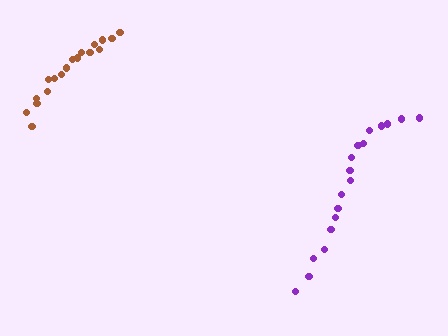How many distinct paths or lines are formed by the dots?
There are 2 distinct paths.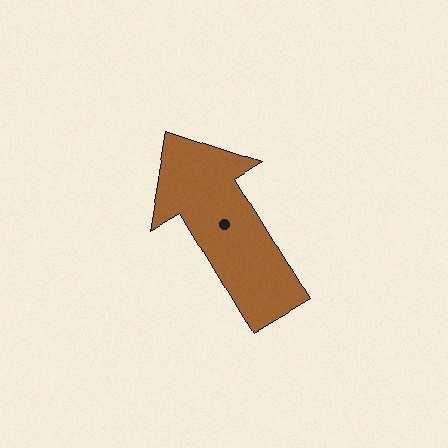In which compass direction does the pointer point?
Northwest.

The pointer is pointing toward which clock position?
Roughly 11 o'clock.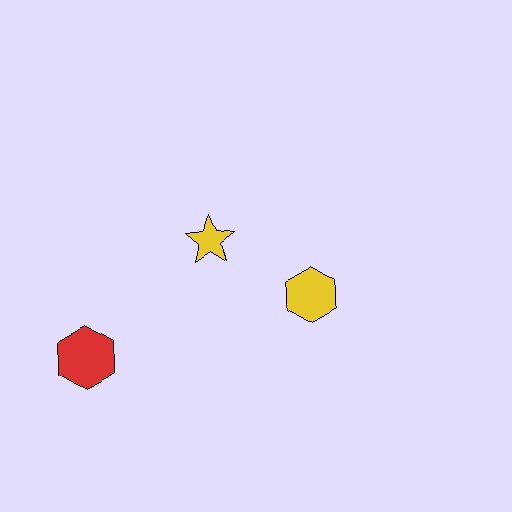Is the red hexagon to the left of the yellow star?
Yes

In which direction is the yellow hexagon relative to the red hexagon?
The yellow hexagon is to the right of the red hexagon.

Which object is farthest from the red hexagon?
The yellow hexagon is farthest from the red hexagon.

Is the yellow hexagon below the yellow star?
Yes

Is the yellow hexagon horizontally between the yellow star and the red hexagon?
No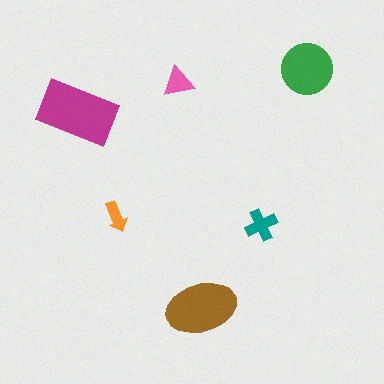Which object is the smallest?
The orange arrow.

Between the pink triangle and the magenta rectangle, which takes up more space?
The magenta rectangle.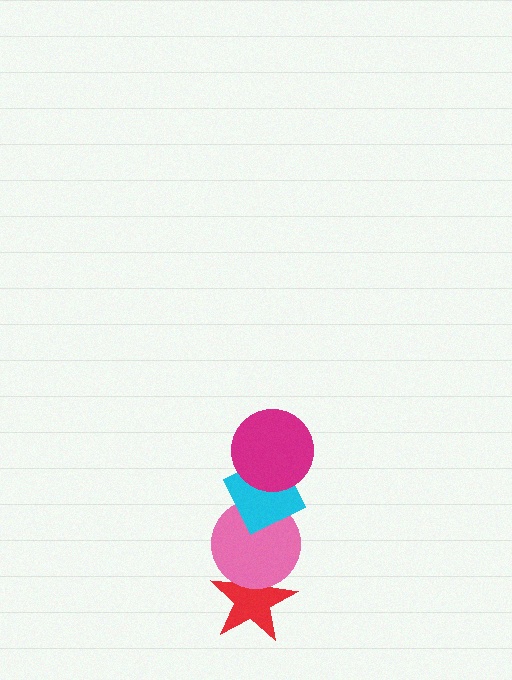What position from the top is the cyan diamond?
The cyan diamond is 2nd from the top.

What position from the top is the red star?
The red star is 4th from the top.